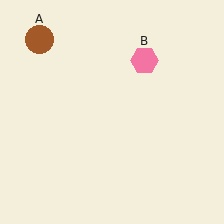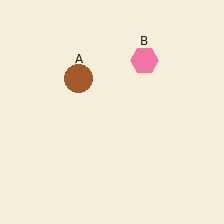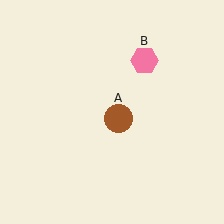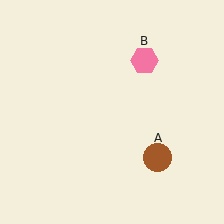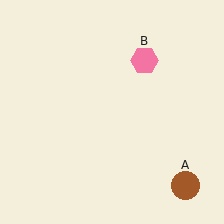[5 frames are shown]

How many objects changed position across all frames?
1 object changed position: brown circle (object A).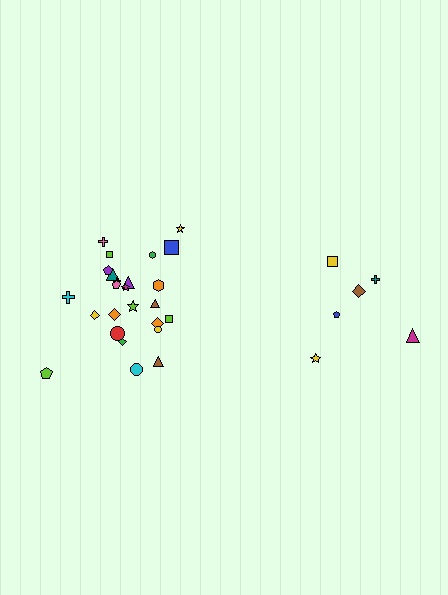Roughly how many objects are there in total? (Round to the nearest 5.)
Roughly 30 objects in total.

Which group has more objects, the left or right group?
The left group.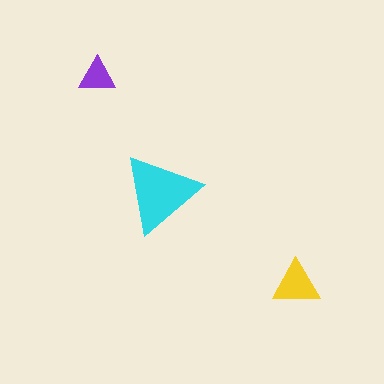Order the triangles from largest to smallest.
the cyan one, the yellow one, the purple one.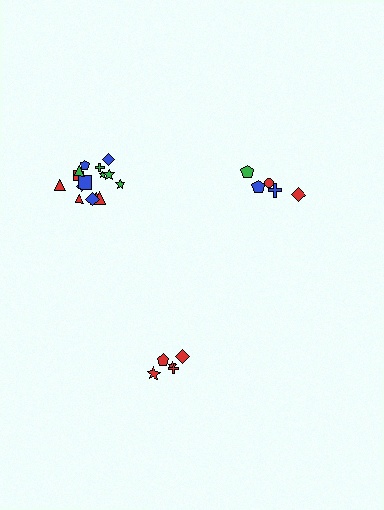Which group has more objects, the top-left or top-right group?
The top-left group.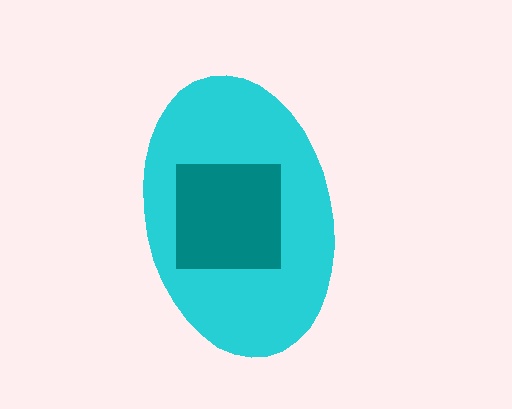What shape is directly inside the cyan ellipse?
The teal square.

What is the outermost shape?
The cyan ellipse.